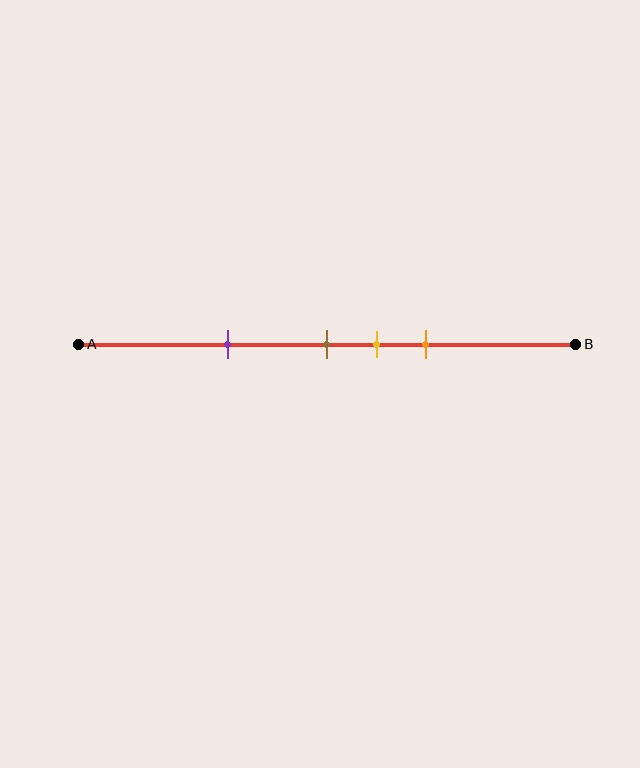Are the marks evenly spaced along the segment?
No, the marks are not evenly spaced.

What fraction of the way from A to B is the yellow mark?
The yellow mark is approximately 60% (0.6) of the way from A to B.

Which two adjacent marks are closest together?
The brown and yellow marks are the closest adjacent pair.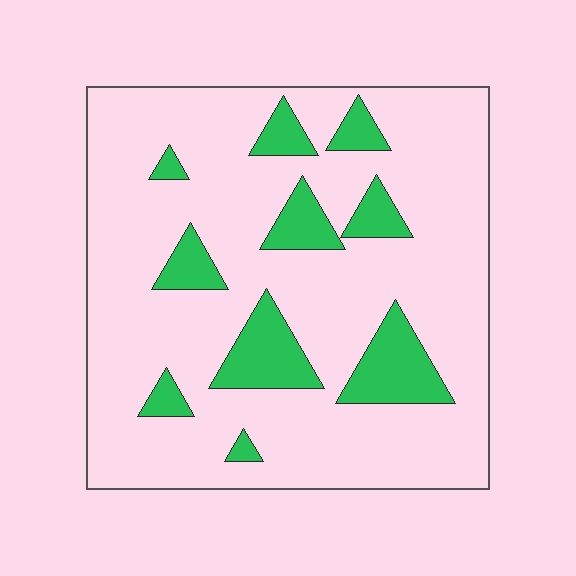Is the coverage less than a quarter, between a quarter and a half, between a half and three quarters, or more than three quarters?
Less than a quarter.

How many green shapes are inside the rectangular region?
10.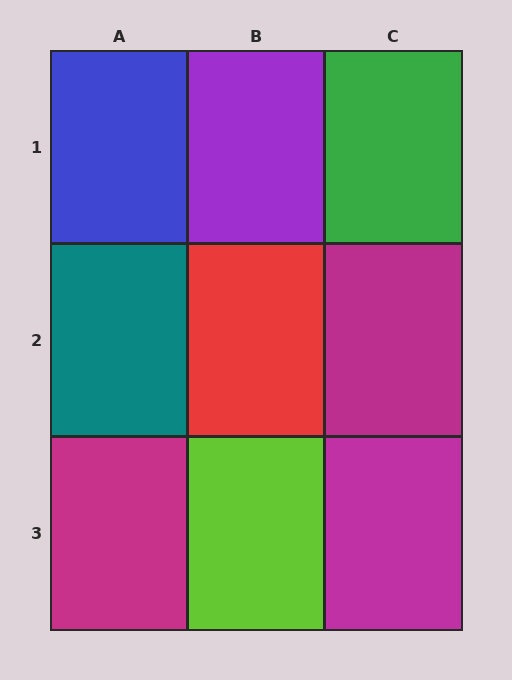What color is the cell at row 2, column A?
Teal.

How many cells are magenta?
3 cells are magenta.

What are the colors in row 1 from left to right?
Blue, purple, green.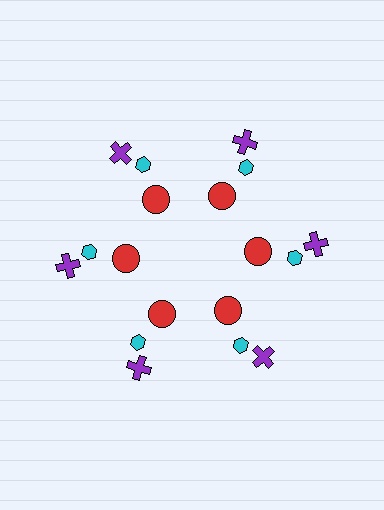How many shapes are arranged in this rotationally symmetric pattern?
There are 18 shapes, arranged in 6 groups of 3.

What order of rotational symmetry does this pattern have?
This pattern has 6-fold rotational symmetry.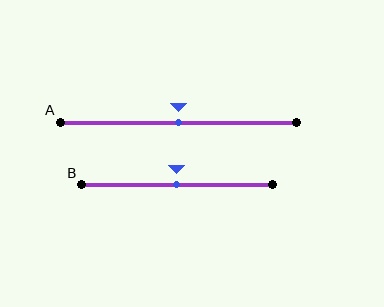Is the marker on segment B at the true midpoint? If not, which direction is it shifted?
Yes, the marker on segment B is at the true midpoint.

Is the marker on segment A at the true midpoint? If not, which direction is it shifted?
Yes, the marker on segment A is at the true midpoint.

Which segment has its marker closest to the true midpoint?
Segment A has its marker closest to the true midpoint.